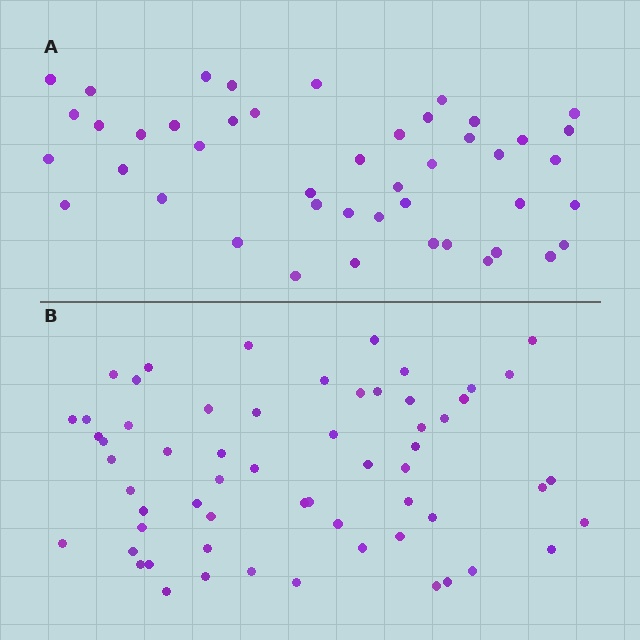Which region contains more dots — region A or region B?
Region B (the bottom region) has more dots.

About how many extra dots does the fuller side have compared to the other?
Region B has approximately 15 more dots than region A.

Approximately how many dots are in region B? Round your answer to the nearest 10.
About 60 dots.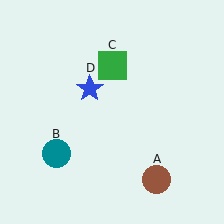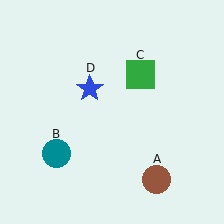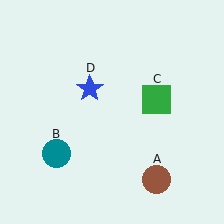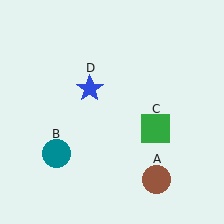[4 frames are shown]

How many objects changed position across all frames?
1 object changed position: green square (object C).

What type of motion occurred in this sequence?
The green square (object C) rotated clockwise around the center of the scene.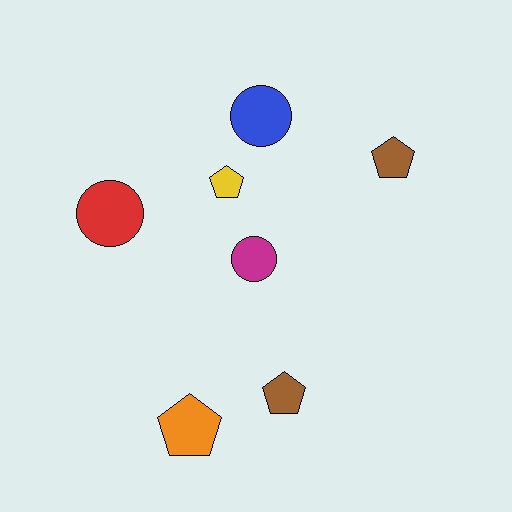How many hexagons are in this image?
There are no hexagons.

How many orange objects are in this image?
There is 1 orange object.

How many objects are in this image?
There are 7 objects.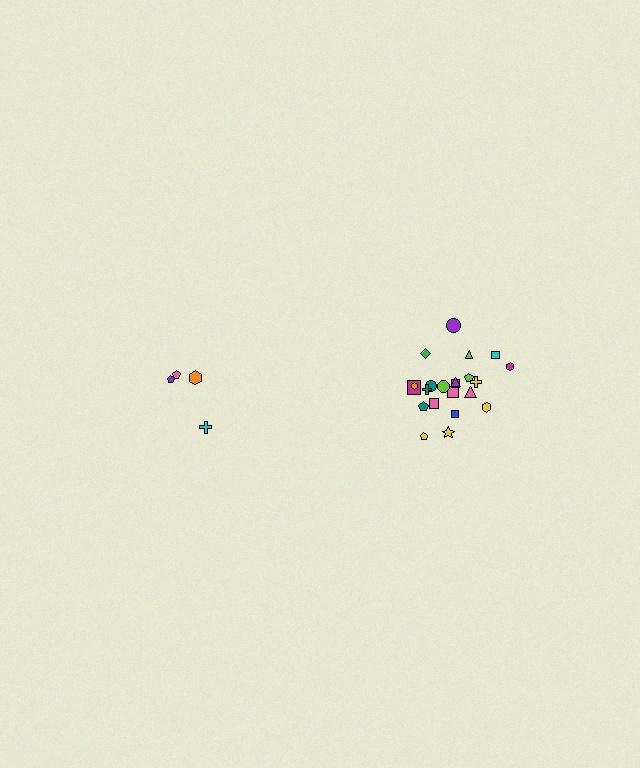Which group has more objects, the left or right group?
The right group.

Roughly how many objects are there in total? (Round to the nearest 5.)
Roughly 25 objects in total.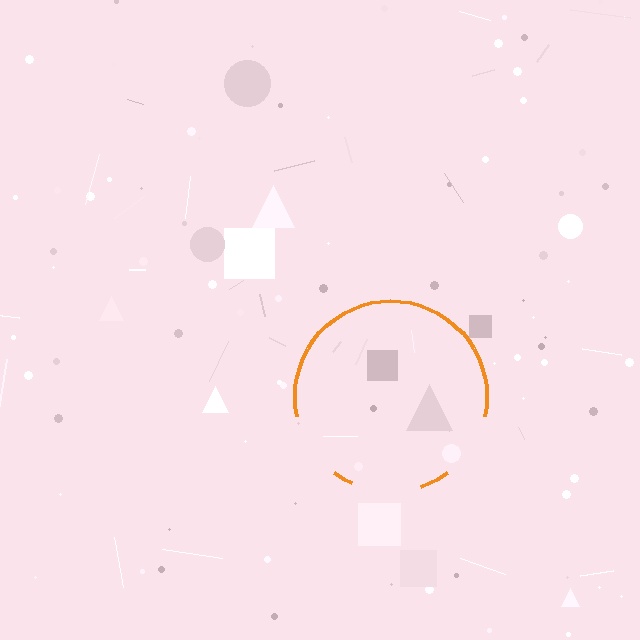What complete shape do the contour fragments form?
The contour fragments form a circle.